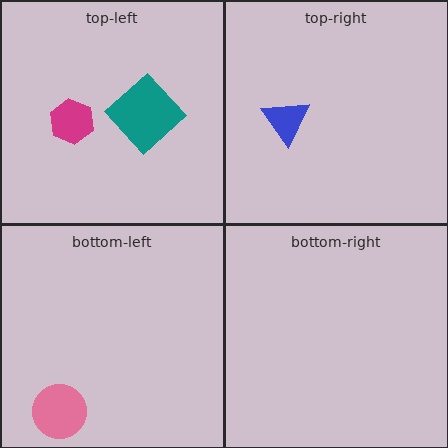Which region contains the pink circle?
The bottom-left region.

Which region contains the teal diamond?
The top-left region.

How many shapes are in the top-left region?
2.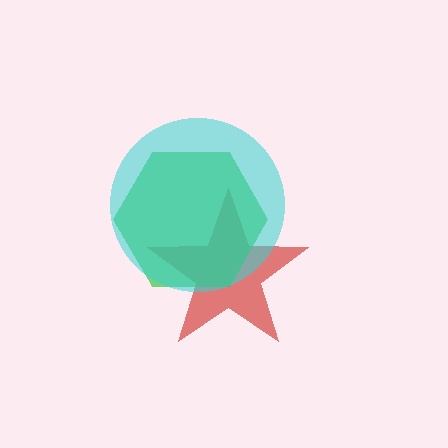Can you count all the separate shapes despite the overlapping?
Yes, there are 3 separate shapes.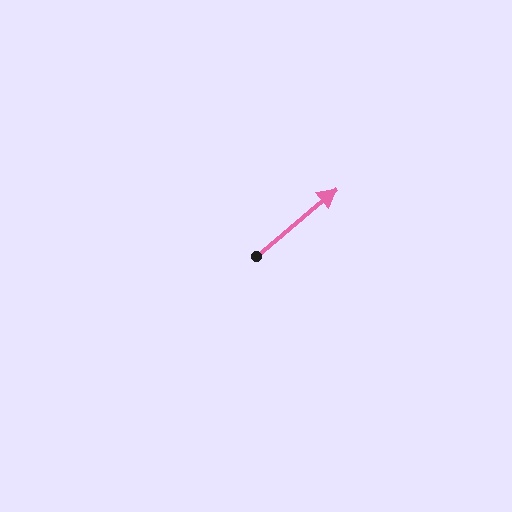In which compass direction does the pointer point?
Northeast.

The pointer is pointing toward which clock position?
Roughly 2 o'clock.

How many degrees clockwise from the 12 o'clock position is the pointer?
Approximately 50 degrees.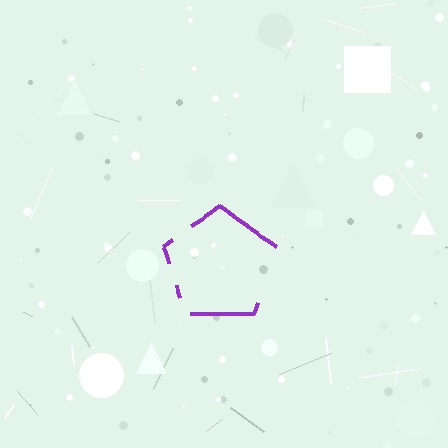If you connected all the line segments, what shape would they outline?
They would outline a pentagon.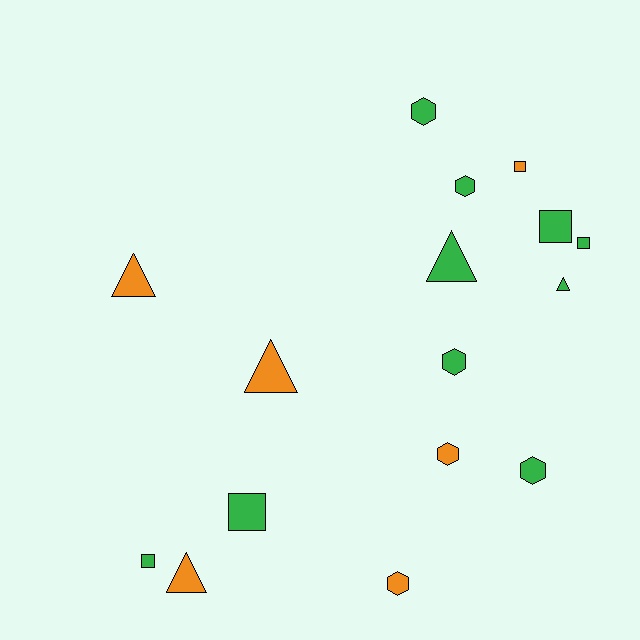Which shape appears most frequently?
Hexagon, with 6 objects.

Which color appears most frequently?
Green, with 10 objects.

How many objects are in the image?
There are 16 objects.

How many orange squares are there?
There is 1 orange square.